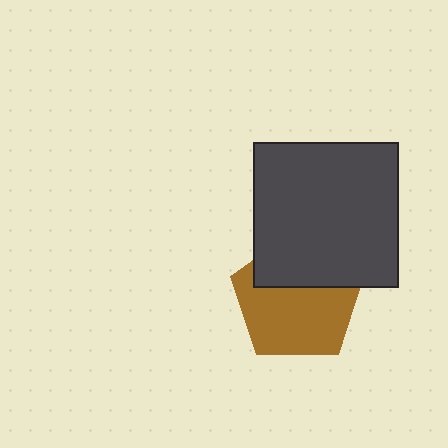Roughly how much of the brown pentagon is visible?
About half of it is visible (roughly 64%).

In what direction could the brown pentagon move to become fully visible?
The brown pentagon could move down. That would shift it out from behind the dark gray square entirely.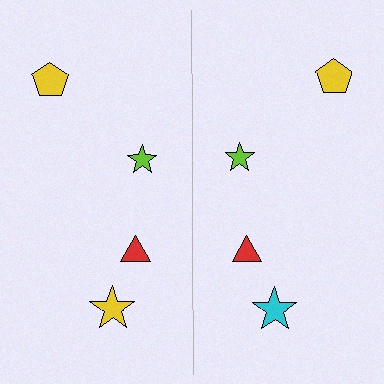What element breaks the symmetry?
The cyan star on the right side breaks the symmetry — its mirror counterpart is yellow.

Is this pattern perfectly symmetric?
No, the pattern is not perfectly symmetric. The cyan star on the right side breaks the symmetry — its mirror counterpart is yellow.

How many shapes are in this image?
There are 8 shapes in this image.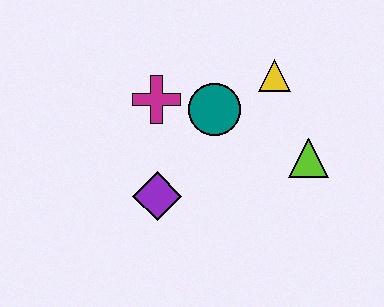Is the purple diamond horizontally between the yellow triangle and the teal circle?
No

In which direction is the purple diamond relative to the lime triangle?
The purple diamond is to the left of the lime triangle.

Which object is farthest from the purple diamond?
The yellow triangle is farthest from the purple diamond.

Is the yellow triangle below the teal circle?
No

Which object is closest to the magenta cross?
The teal circle is closest to the magenta cross.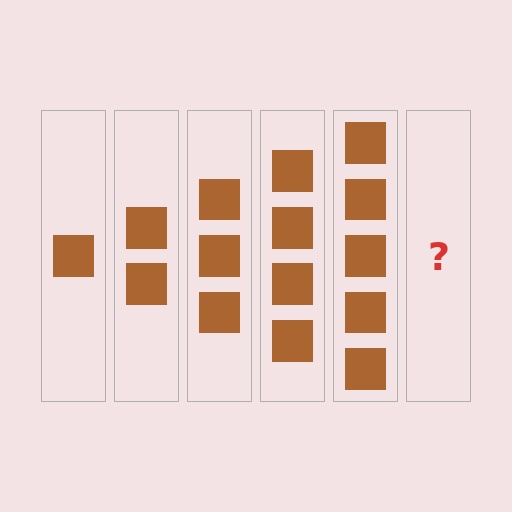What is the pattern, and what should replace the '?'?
The pattern is that each step adds one more square. The '?' should be 6 squares.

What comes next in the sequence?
The next element should be 6 squares.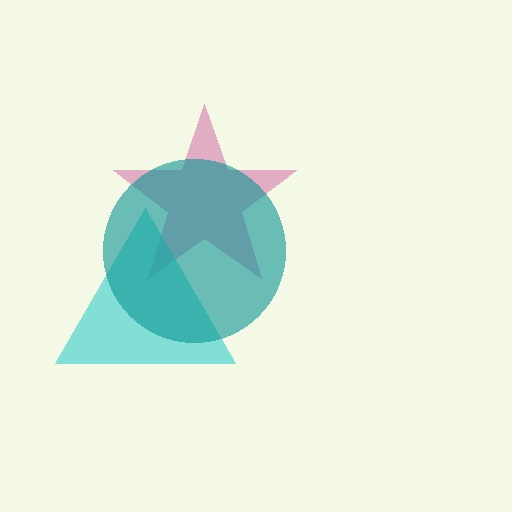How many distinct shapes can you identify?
There are 3 distinct shapes: a magenta star, a cyan triangle, a teal circle.